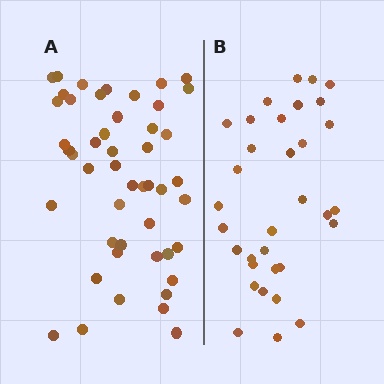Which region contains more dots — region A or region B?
Region A (the left region) has more dots.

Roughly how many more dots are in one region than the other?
Region A has approximately 15 more dots than region B.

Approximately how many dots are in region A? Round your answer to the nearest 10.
About 50 dots. (The exact count is 48, which rounds to 50.)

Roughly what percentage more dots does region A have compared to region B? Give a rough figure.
About 45% more.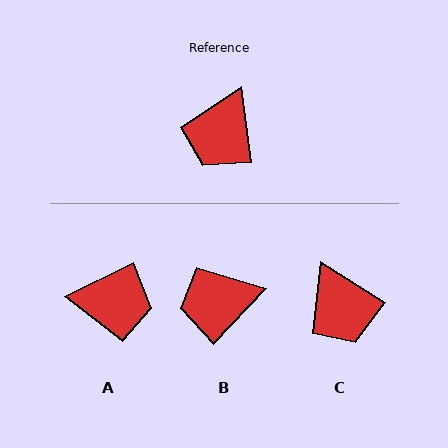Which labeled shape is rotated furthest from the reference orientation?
A, about 108 degrees away.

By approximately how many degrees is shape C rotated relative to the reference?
Approximately 49 degrees counter-clockwise.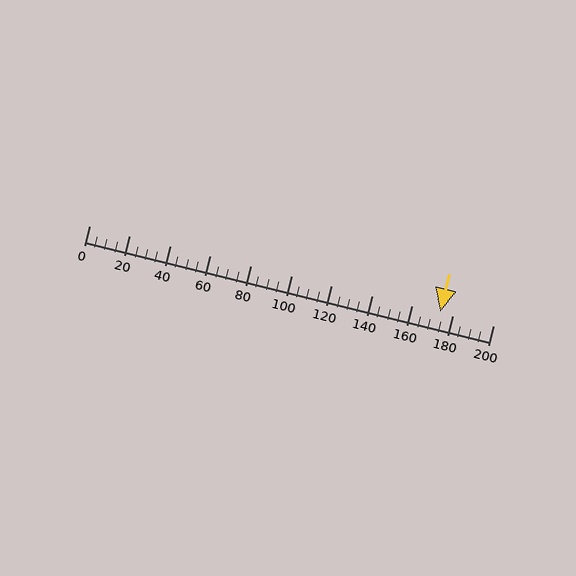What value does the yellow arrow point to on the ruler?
The yellow arrow points to approximately 174.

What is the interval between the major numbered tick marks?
The major tick marks are spaced 20 units apart.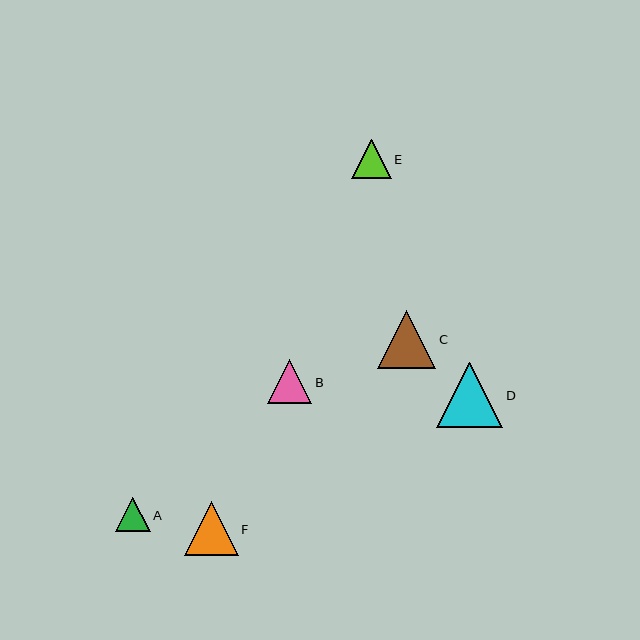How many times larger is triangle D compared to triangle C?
Triangle D is approximately 1.1 times the size of triangle C.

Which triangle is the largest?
Triangle D is the largest with a size of approximately 66 pixels.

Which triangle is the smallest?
Triangle A is the smallest with a size of approximately 34 pixels.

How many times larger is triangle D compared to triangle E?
Triangle D is approximately 1.7 times the size of triangle E.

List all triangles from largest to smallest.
From largest to smallest: D, C, F, B, E, A.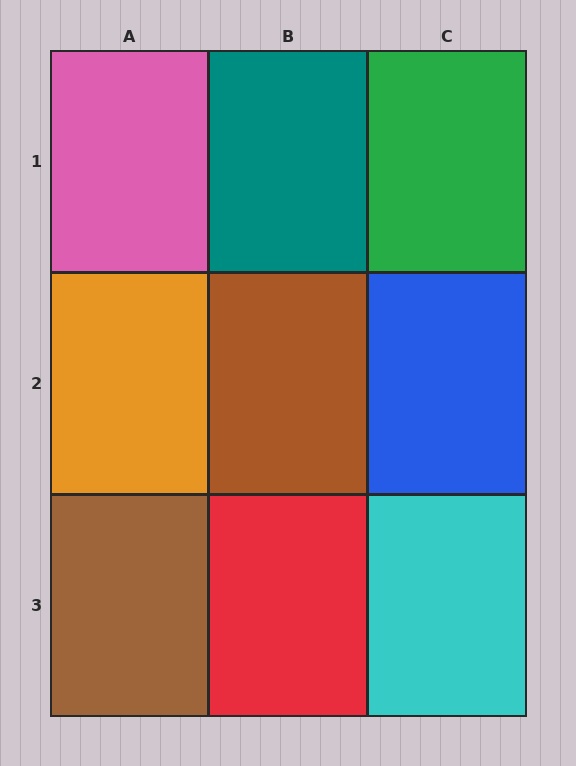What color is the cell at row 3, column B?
Red.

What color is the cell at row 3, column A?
Brown.